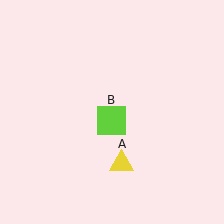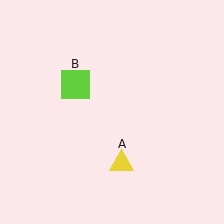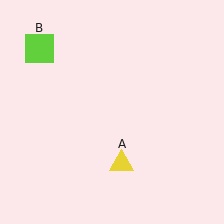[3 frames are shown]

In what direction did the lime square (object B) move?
The lime square (object B) moved up and to the left.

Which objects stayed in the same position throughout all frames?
Yellow triangle (object A) remained stationary.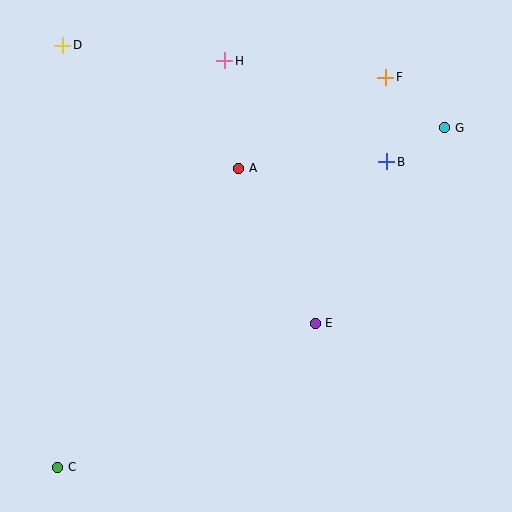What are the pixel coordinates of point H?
Point H is at (225, 61).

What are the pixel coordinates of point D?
Point D is at (63, 45).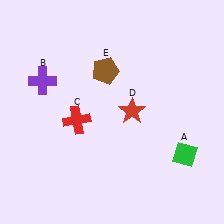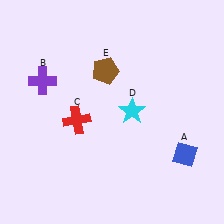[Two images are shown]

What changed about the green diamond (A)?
In Image 1, A is green. In Image 2, it changed to blue.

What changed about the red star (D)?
In Image 1, D is red. In Image 2, it changed to cyan.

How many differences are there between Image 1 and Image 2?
There are 2 differences between the two images.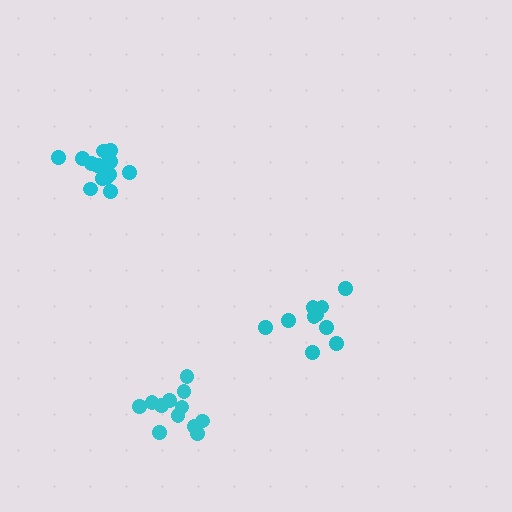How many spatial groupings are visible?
There are 3 spatial groupings.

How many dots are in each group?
Group 1: 13 dots, Group 2: 15 dots, Group 3: 10 dots (38 total).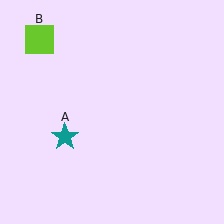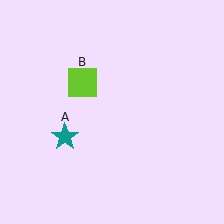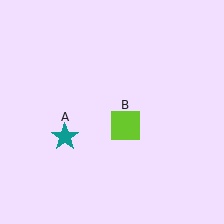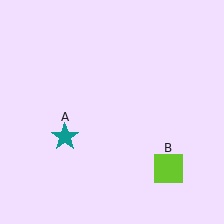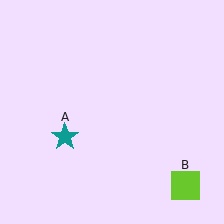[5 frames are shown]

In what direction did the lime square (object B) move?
The lime square (object B) moved down and to the right.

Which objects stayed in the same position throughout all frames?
Teal star (object A) remained stationary.